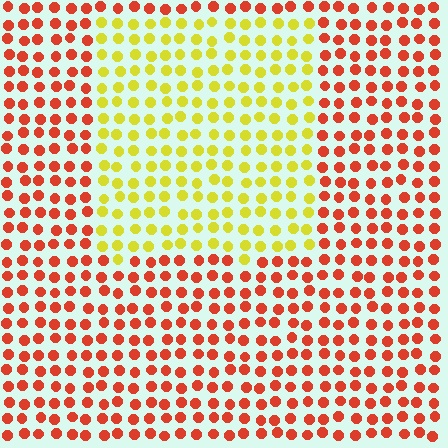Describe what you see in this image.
The image is filled with small red elements in a uniform arrangement. A rectangle-shaped region is visible where the elements are tinted to a slightly different hue, forming a subtle color boundary.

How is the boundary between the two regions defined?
The boundary is defined purely by a slight shift in hue (about 56 degrees). Spacing, size, and orientation are identical on both sides.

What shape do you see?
I see a rectangle.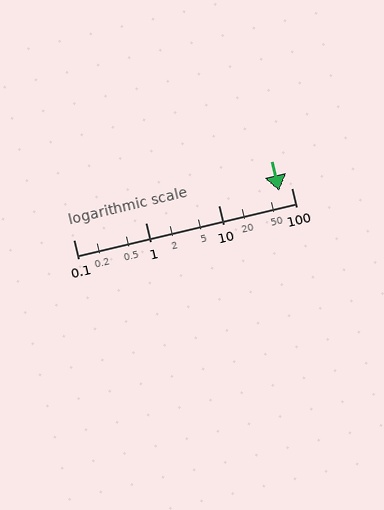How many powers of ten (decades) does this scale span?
The scale spans 3 decades, from 0.1 to 100.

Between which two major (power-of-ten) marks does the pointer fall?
The pointer is between 10 and 100.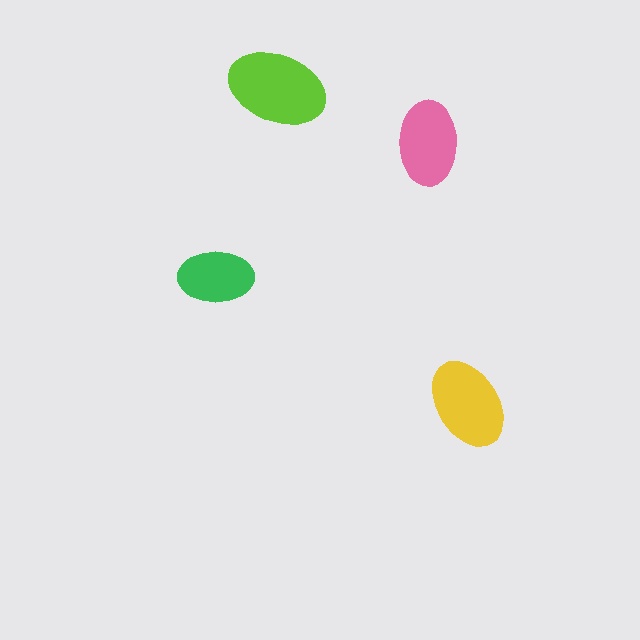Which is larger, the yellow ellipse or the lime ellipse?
The lime one.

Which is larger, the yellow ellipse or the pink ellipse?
The yellow one.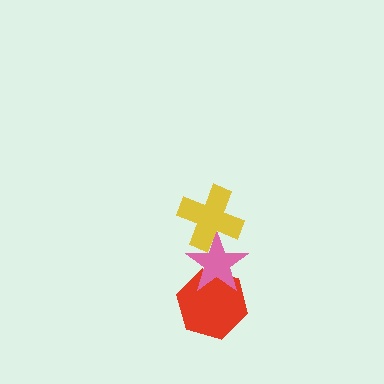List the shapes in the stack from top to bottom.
From top to bottom: the yellow cross, the pink star, the red hexagon.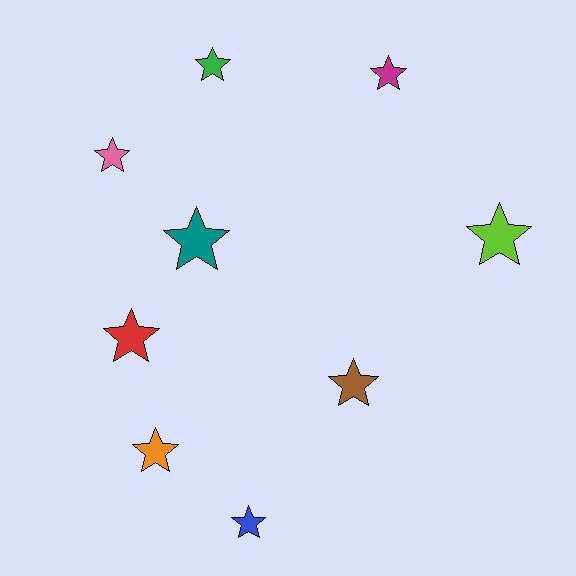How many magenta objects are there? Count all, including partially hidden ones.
There is 1 magenta object.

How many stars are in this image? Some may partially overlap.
There are 9 stars.